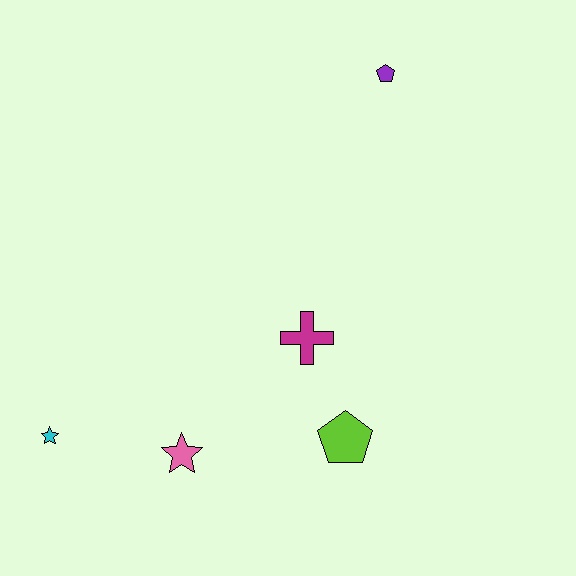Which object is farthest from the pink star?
The purple pentagon is farthest from the pink star.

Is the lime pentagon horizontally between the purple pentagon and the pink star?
Yes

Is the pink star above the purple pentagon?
No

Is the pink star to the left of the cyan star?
No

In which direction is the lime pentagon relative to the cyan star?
The lime pentagon is to the right of the cyan star.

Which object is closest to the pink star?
The cyan star is closest to the pink star.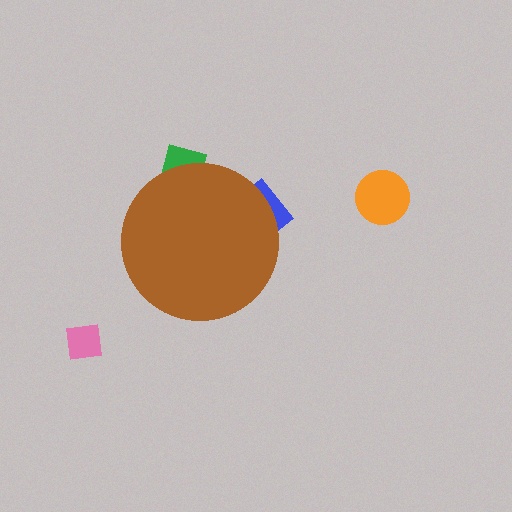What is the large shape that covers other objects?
A brown circle.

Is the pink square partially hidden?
No, the pink square is fully visible.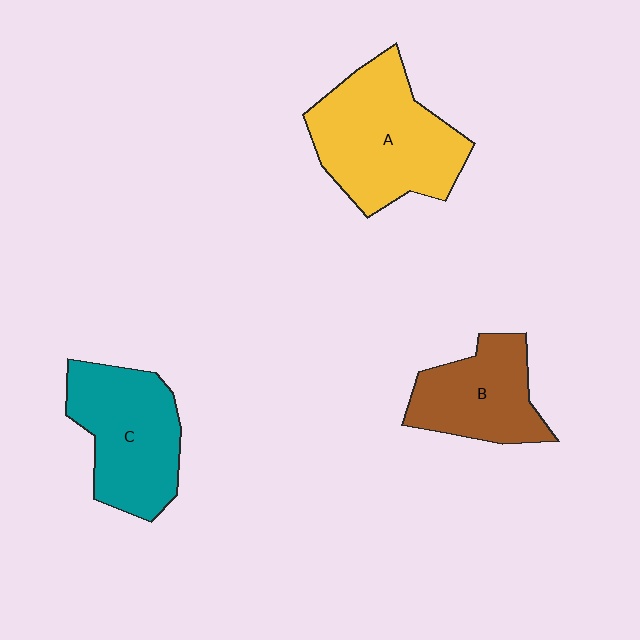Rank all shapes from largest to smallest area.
From largest to smallest: A (yellow), C (teal), B (brown).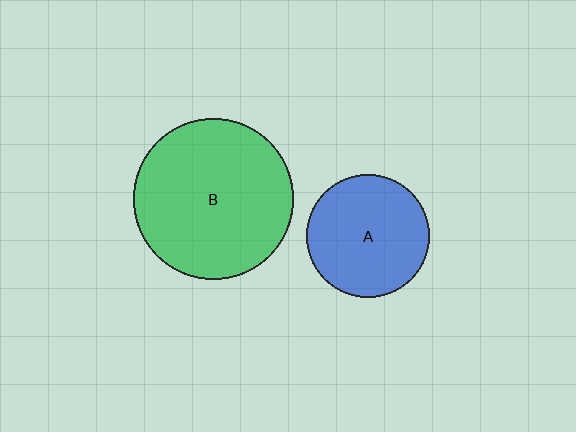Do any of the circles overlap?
No, none of the circles overlap.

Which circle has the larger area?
Circle B (green).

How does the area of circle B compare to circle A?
Approximately 1.7 times.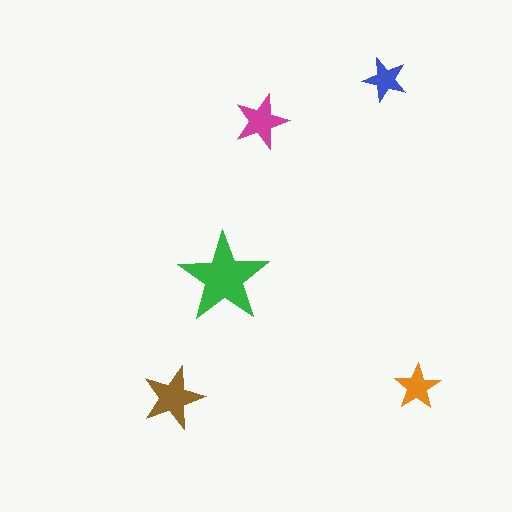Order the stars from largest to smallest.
the green one, the brown one, the magenta one, the orange one, the blue one.